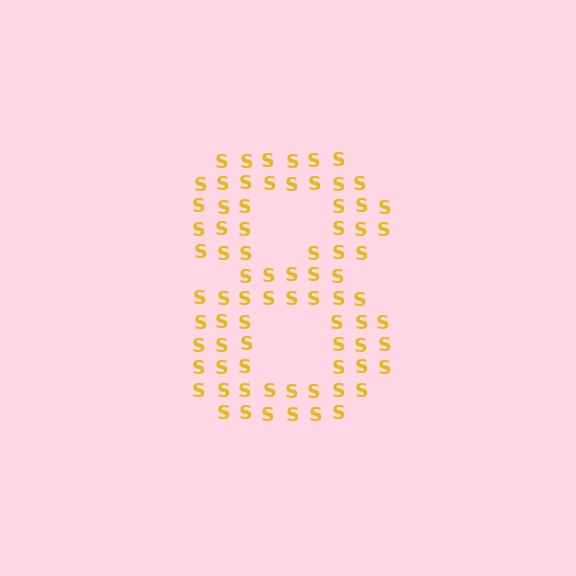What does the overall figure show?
The overall figure shows the digit 8.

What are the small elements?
The small elements are letter S's.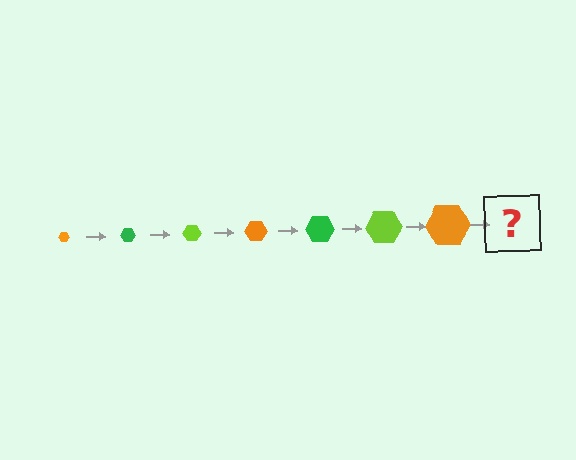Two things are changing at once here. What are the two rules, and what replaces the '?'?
The two rules are that the hexagon grows larger each step and the color cycles through orange, green, and lime. The '?' should be a green hexagon, larger than the previous one.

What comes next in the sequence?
The next element should be a green hexagon, larger than the previous one.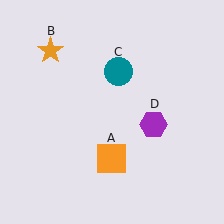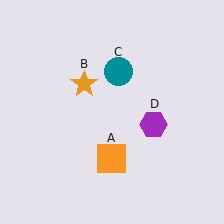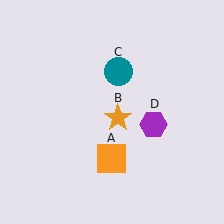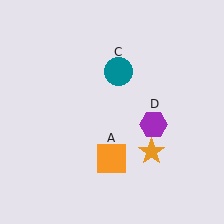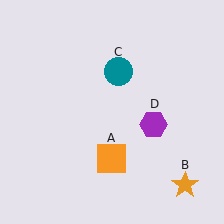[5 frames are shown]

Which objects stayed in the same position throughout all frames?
Orange square (object A) and teal circle (object C) and purple hexagon (object D) remained stationary.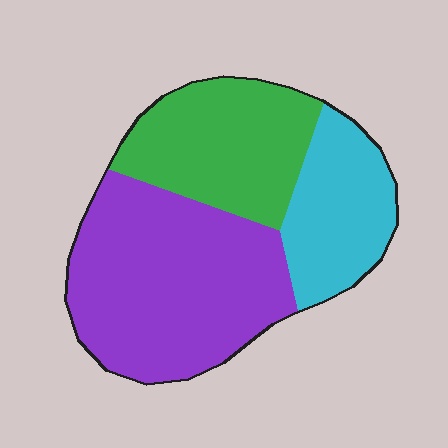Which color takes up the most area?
Purple, at roughly 50%.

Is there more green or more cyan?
Green.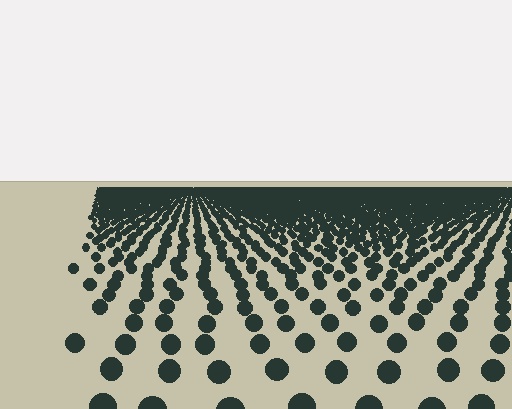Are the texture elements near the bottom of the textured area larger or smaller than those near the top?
Larger. Near the bottom, elements are closer to the viewer and appear at a bigger on-screen size.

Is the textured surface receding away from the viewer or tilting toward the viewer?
The surface is receding away from the viewer. Texture elements get smaller and denser toward the top.